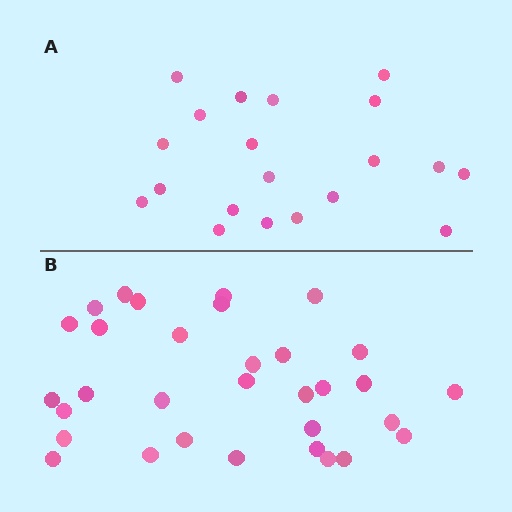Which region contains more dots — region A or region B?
Region B (the bottom region) has more dots.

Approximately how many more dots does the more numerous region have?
Region B has roughly 12 or so more dots than region A.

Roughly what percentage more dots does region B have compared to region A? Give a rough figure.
About 60% more.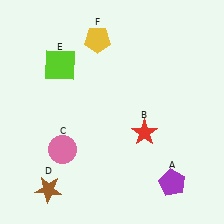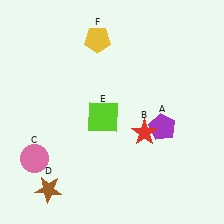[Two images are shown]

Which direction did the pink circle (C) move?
The pink circle (C) moved left.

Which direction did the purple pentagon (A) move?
The purple pentagon (A) moved up.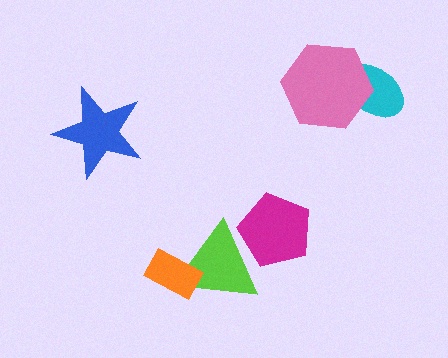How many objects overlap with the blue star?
0 objects overlap with the blue star.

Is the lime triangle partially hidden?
Yes, it is partially covered by another shape.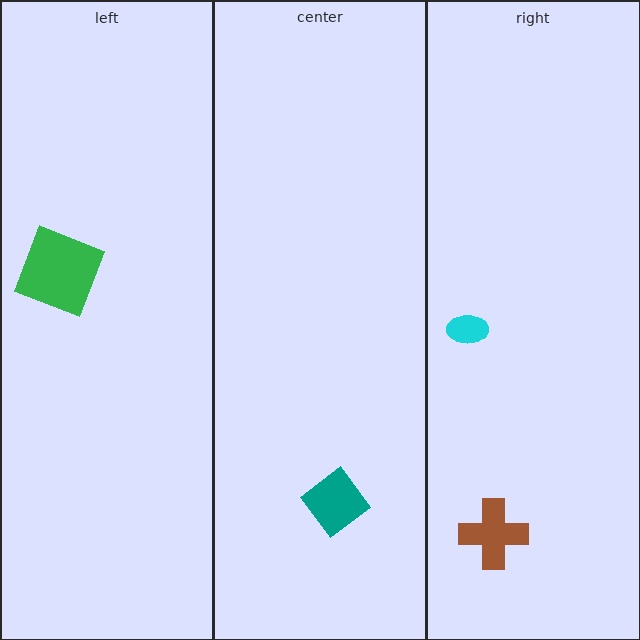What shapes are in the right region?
The cyan ellipse, the brown cross.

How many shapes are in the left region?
1.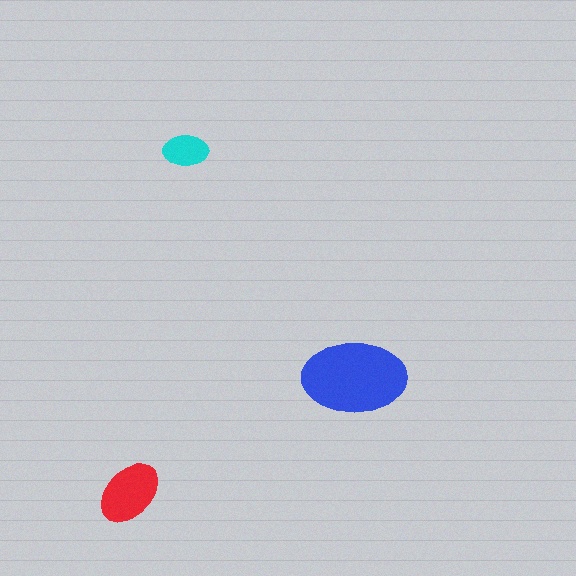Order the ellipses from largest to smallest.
the blue one, the red one, the cyan one.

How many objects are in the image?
There are 3 objects in the image.